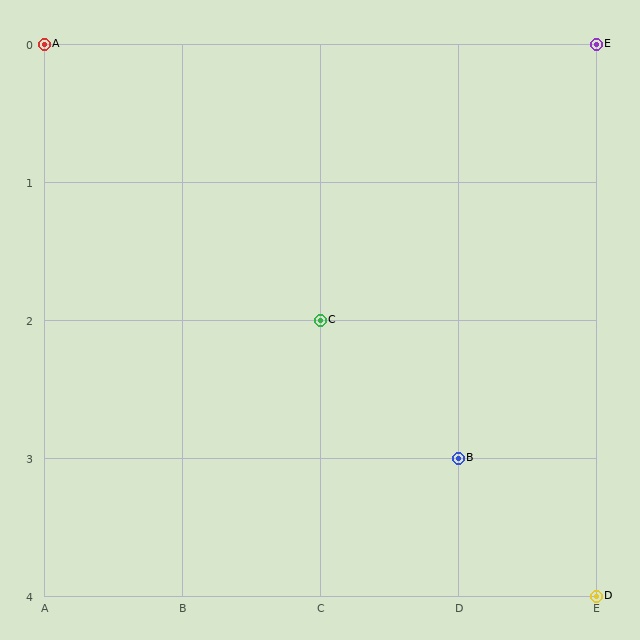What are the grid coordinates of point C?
Point C is at grid coordinates (C, 2).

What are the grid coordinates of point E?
Point E is at grid coordinates (E, 0).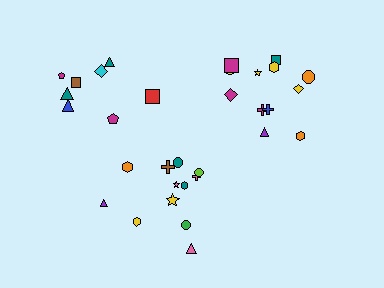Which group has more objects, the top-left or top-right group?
The top-right group.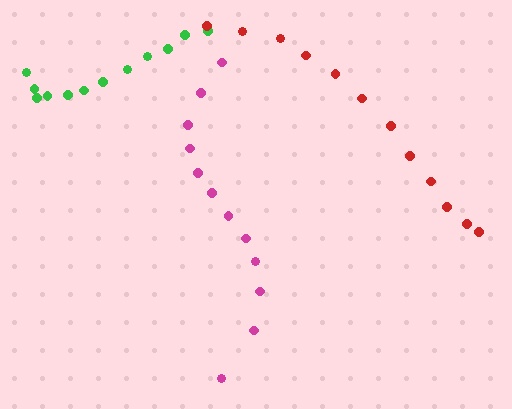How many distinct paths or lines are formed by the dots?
There are 3 distinct paths.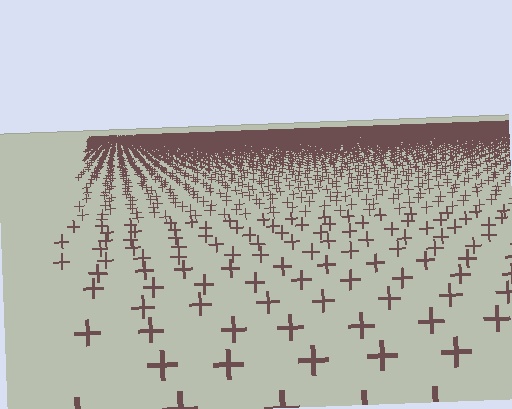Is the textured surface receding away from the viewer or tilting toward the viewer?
The surface is receding away from the viewer. Texture elements get smaller and denser toward the top.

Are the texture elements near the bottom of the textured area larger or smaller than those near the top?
Larger. Near the bottom, elements are closer to the viewer and appear at a bigger on-screen size.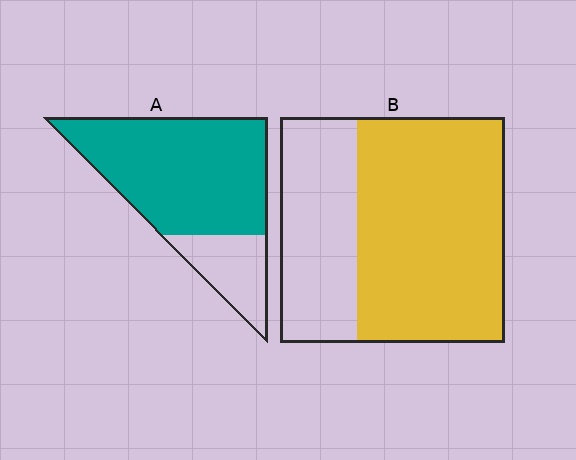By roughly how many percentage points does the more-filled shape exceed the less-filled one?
By roughly 10 percentage points (A over B).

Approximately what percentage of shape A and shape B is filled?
A is approximately 75% and B is approximately 65%.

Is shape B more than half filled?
Yes.